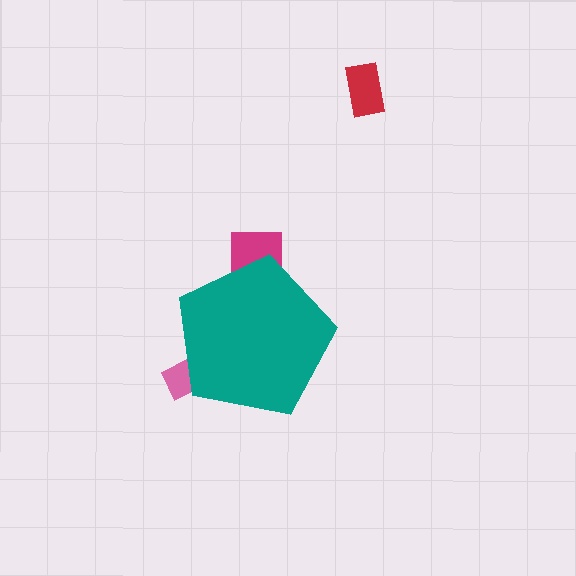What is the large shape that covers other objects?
A teal pentagon.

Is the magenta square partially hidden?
Yes, the magenta square is partially hidden behind the teal pentagon.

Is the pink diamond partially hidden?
Yes, the pink diamond is partially hidden behind the teal pentagon.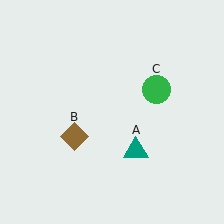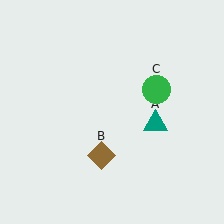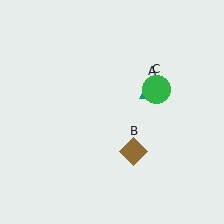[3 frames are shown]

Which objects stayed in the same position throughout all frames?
Green circle (object C) remained stationary.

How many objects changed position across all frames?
2 objects changed position: teal triangle (object A), brown diamond (object B).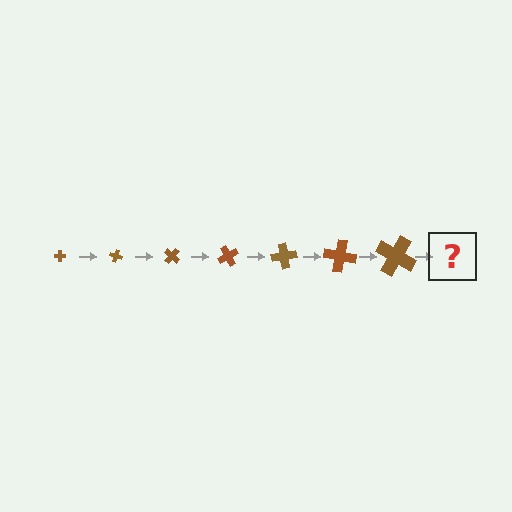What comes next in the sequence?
The next element should be a cross, larger than the previous one and rotated 140 degrees from the start.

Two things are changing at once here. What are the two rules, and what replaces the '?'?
The two rules are that the cross grows larger each step and it rotates 20 degrees each step. The '?' should be a cross, larger than the previous one and rotated 140 degrees from the start.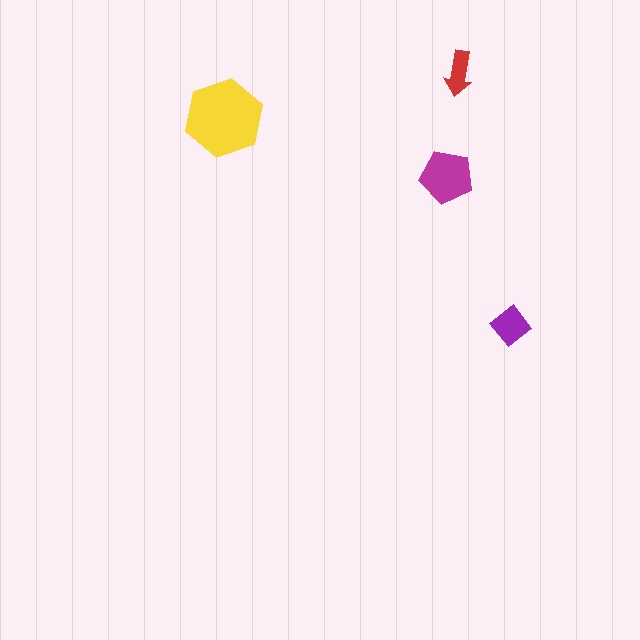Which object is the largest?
The yellow hexagon.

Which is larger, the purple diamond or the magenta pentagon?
The magenta pentagon.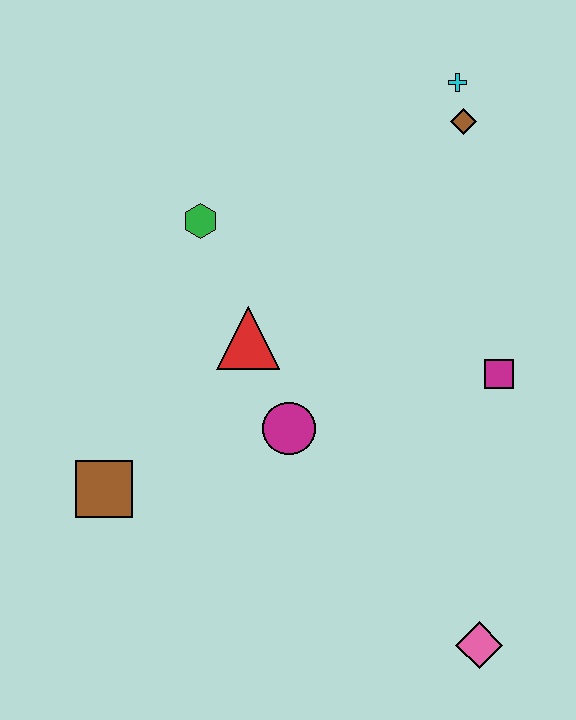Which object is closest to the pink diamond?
The magenta square is closest to the pink diamond.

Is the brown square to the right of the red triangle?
No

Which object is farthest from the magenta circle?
The cyan cross is farthest from the magenta circle.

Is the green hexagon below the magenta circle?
No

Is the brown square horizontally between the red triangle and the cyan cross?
No